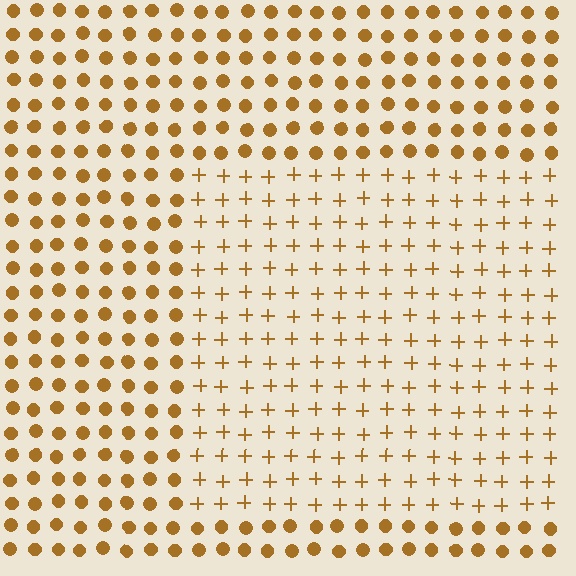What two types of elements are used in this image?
The image uses plus signs inside the rectangle region and circles outside it.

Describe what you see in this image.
The image is filled with small brown elements arranged in a uniform grid. A rectangle-shaped region contains plus signs, while the surrounding area contains circles. The boundary is defined purely by the change in element shape.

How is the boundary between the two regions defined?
The boundary is defined by a change in element shape: plus signs inside vs. circles outside. All elements share the same color and spacing.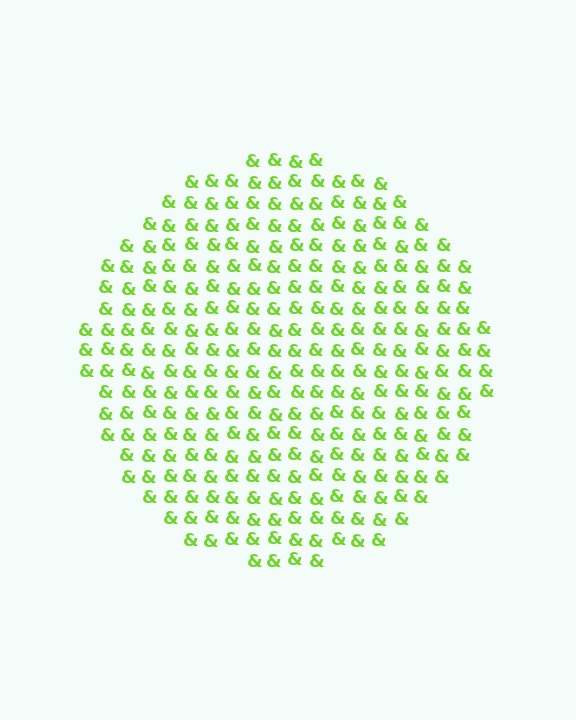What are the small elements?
The small elements are ampersands.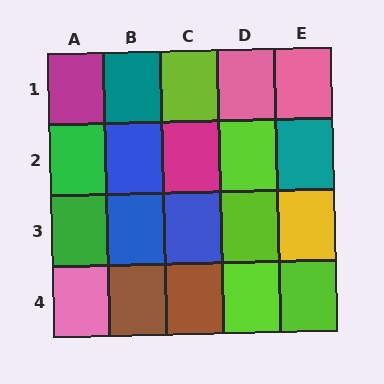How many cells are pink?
3 cells are pink.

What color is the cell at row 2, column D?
Lime.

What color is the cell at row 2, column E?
Teal.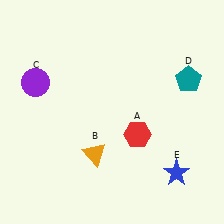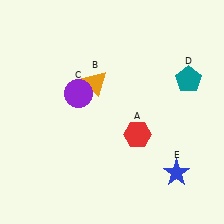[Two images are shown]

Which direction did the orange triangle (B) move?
The orange triangle (B) moved up.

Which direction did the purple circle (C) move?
The purple circle (C) moved right.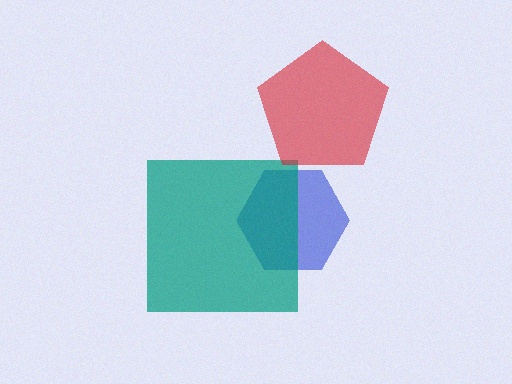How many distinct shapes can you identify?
There are 3 distinct shapes: a blue hexagon, a teal square, a red pentagon.